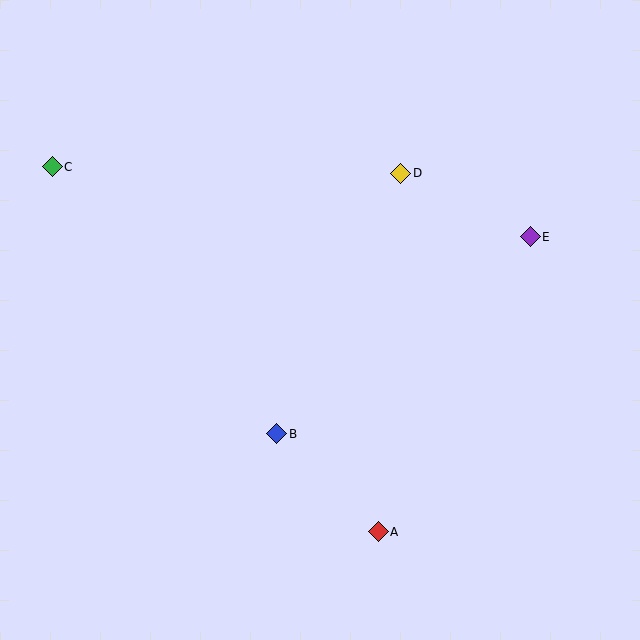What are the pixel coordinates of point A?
Point A is at (378, 532).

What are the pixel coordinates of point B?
Point B is at (277, 434).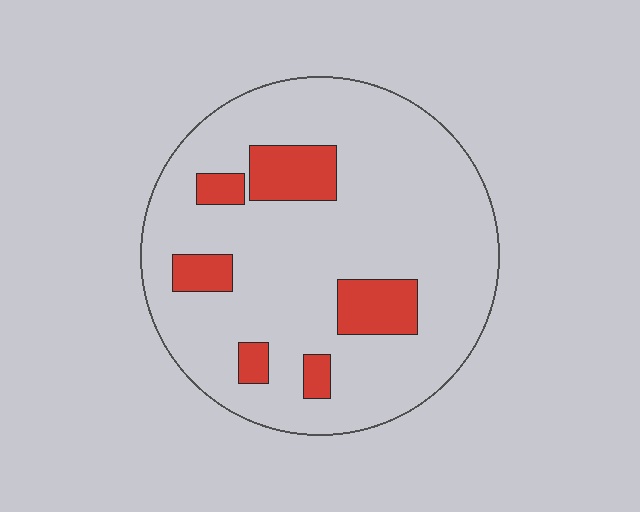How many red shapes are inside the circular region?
6.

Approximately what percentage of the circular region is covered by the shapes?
Approximately 15%.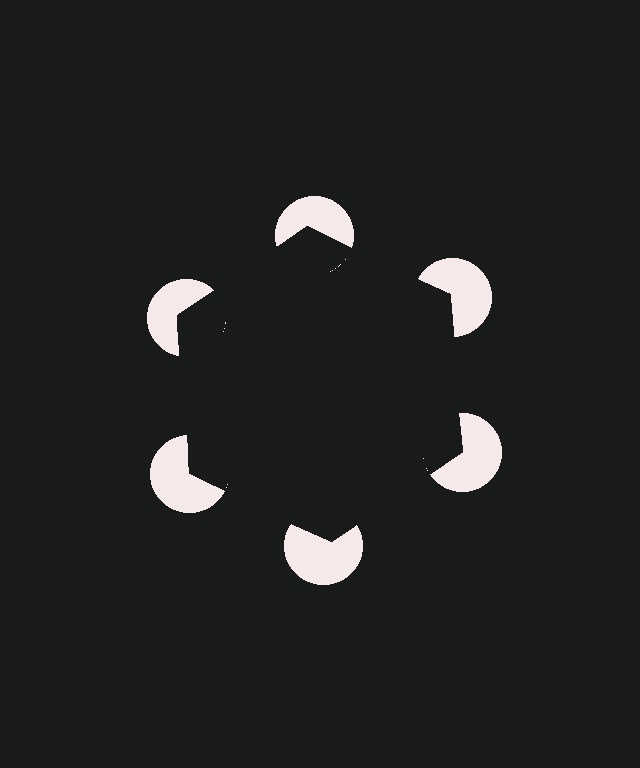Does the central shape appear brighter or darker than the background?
It typically appears slightly darker than the background, even though no actual brightness change is drawn.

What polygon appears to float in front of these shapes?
An illusory hexagon — its edges are inferred from the aligned wedge cuts in the pac-man discs, not physically drawn.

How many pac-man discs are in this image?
There are 6 — one at each vertex of the illusory hexagon.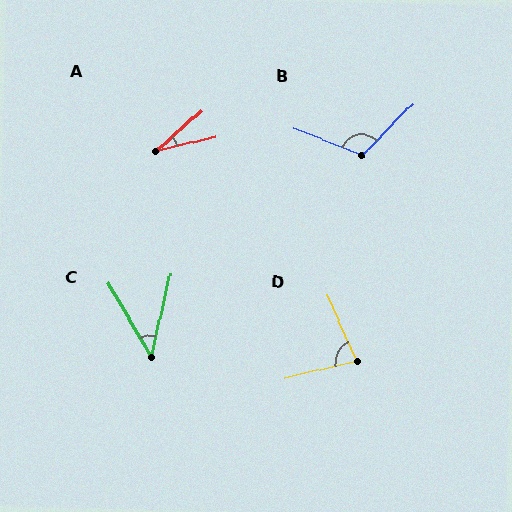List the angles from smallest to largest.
A (27°), C (43°), D (80°), B (114°).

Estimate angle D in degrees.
Approximately 80 degrees.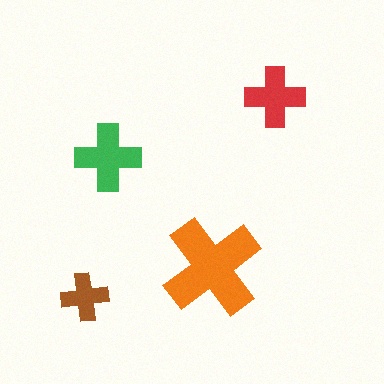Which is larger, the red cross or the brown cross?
The red one.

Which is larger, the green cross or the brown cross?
The green one.